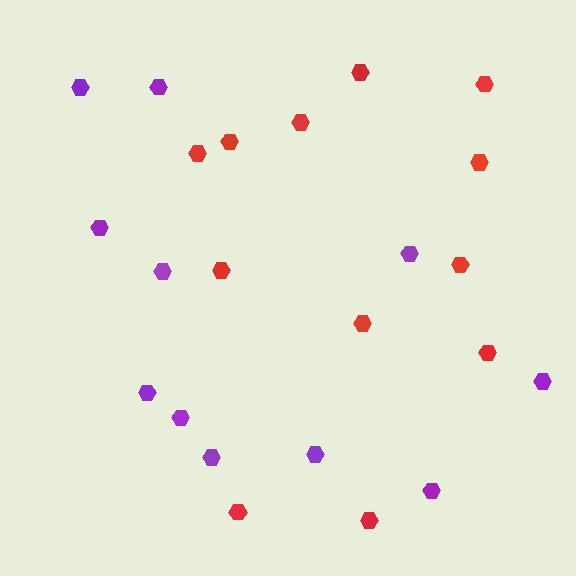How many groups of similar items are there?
There are 2 groups: one group of purple hexagons (11) and one group of red hexagons (12).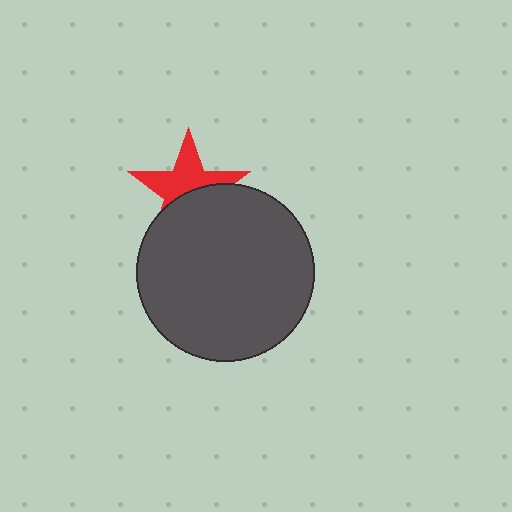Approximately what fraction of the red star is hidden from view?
Roughly 47% of the red star is hidden behind the dark gray circle.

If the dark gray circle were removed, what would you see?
You would see the complete red star.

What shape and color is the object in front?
The object in front is a dark gray circle.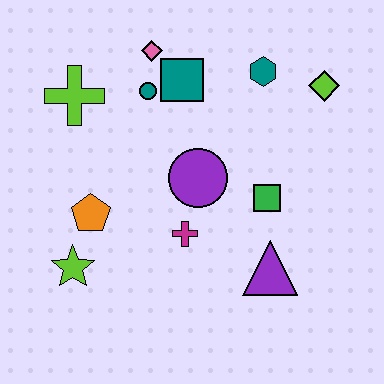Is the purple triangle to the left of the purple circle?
No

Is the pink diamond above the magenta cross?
Yes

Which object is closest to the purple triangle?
The green square is closest to the purple triangle.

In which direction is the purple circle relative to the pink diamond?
The purple circle is below the pink diamond.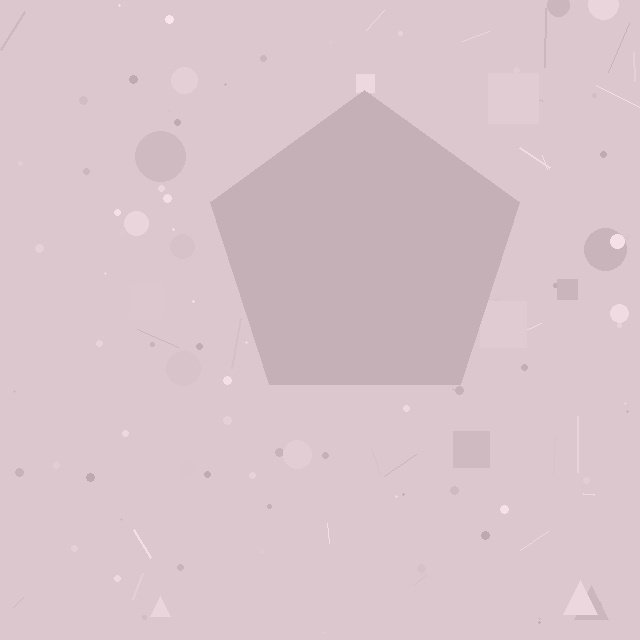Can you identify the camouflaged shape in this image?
The camouflaged shape is a pentagon.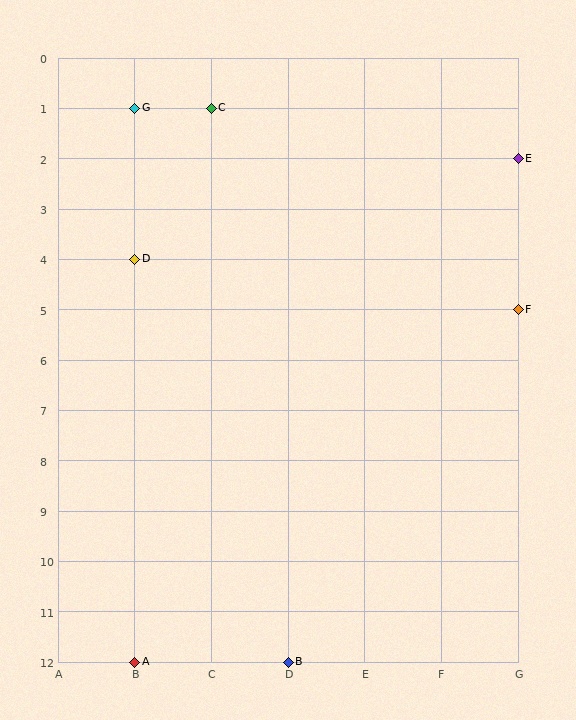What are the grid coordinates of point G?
Point G is at grid coordinates (B, 1).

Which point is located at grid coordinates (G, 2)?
Point E is at (G, 2).